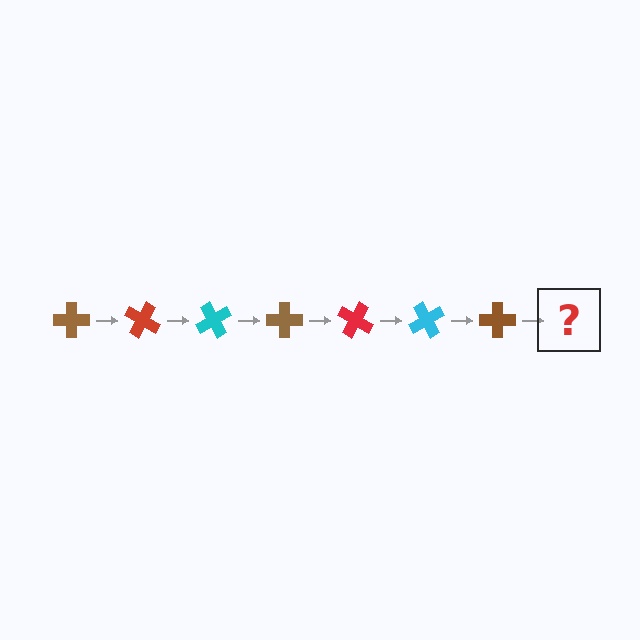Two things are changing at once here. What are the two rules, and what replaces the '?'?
The two rules are that it rotates 30 degrees each step and the color cycles through brown, red, and cyan. The '?' should be a red cross, rotated 210 degrees from the start.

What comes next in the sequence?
The next element should be a red cross, rotated 210 degrees from the start.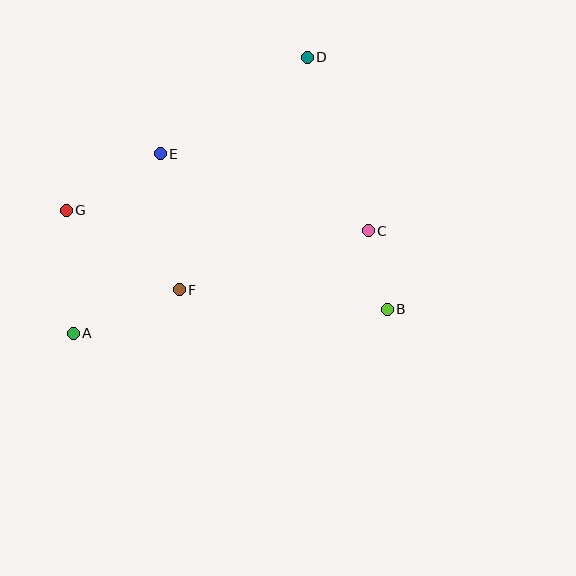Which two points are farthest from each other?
Points A and D are farthest from each other.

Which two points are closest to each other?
Points B and C are closest to each other.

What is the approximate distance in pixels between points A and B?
The distance between A and B is approximately 315 pixels.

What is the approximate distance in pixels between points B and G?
The distance between B and G is approximately 336 pixels.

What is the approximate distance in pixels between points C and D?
The distance between C and D is approximately 184 pixels.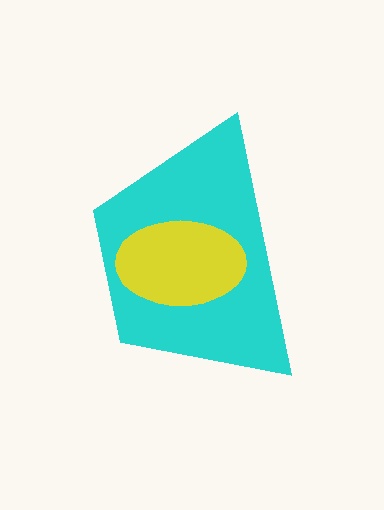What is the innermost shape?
The yellow ellipse.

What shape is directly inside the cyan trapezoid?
The yellow ellipse.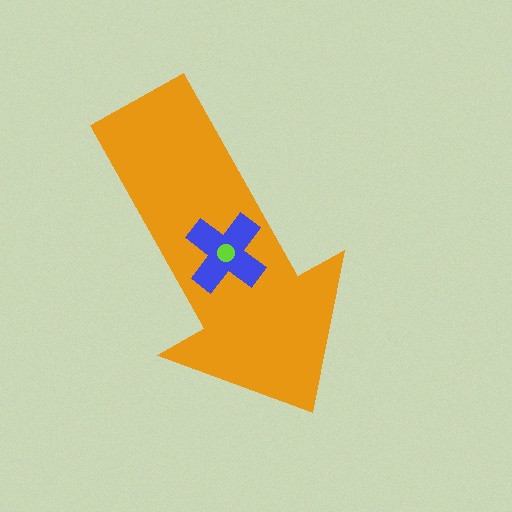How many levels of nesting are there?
3.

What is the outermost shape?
The orange arrow.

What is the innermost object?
The lime circle.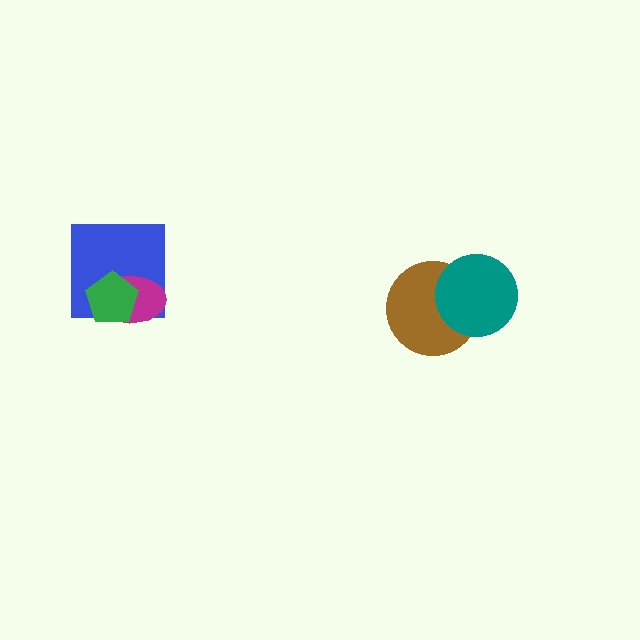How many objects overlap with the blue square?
2 objects overlap with the blue square.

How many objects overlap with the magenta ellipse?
2 objects overlap with the magenta ellipse.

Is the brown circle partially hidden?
Yes, it is partially covered by another shape.